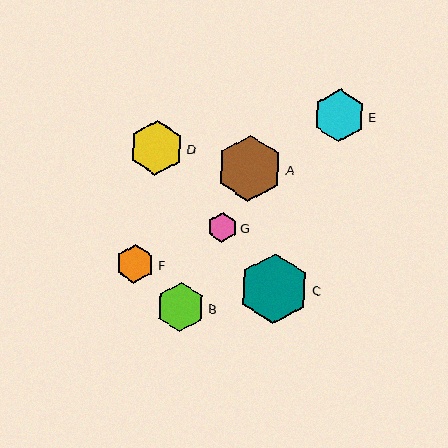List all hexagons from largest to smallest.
From largest to smallest: C, A, D, E, B, F, G.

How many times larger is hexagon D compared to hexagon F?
Hexagon D is approximately 1.4 times the size of hexagon F.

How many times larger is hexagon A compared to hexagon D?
Hexagon A is approximately 1.2 times the size of hexagon D.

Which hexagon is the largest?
Hexagon C is the largest with a size of approximately 70 pixels.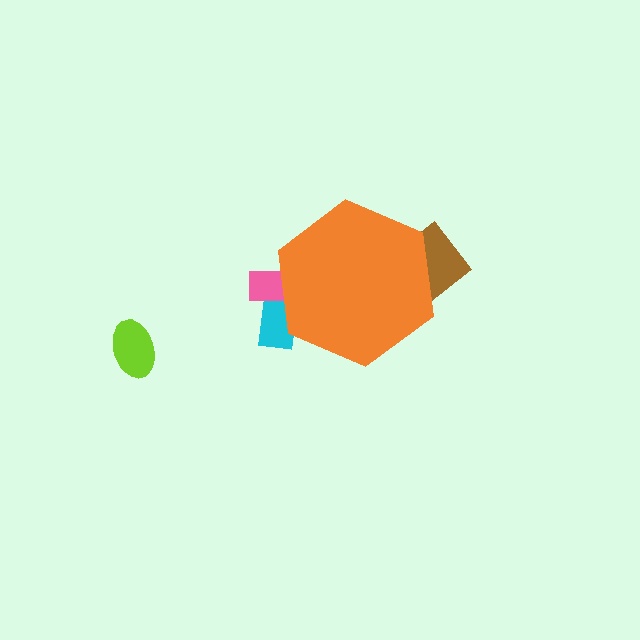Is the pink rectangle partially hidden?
Yes, the pink rectangle is partially hidden behind the orange hexagon.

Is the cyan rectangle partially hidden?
Yes, the cyan rectangle is partially hidden behind the orange hexagon.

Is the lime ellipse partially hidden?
No, the lime ellipse is fully visible.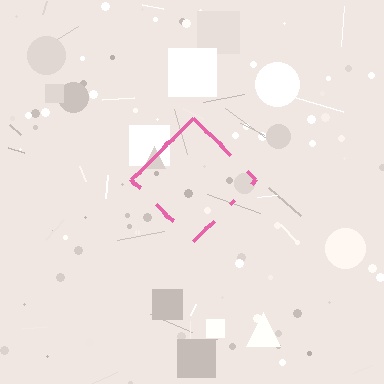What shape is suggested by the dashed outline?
The dashed outline suggests a diamond.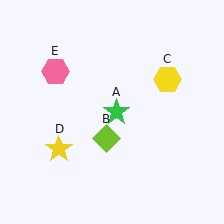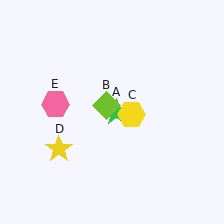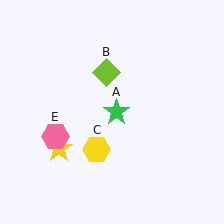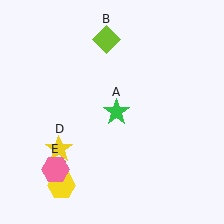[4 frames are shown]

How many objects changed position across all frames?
3 objects changed position: lime diamond (object B), yellow hexagon (object C), pink hexagon (object E).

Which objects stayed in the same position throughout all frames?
Green star (object A) and yellow star (object D) remained stationary.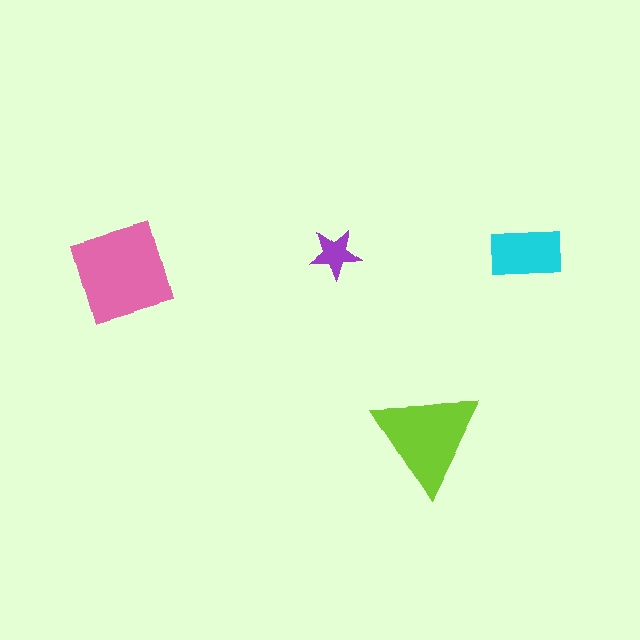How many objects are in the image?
There are 4 objects in the image.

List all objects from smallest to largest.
The purple star, the cyan rectangle, the lime triangle, the pink diamond.